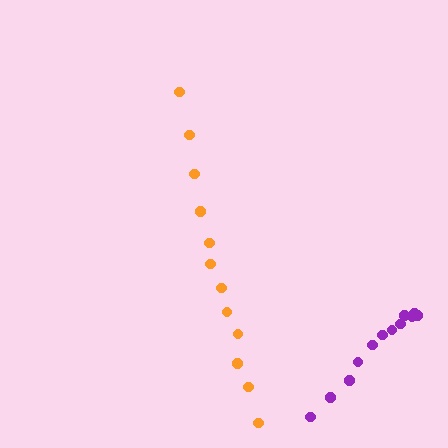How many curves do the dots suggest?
There are 2 distinct paths.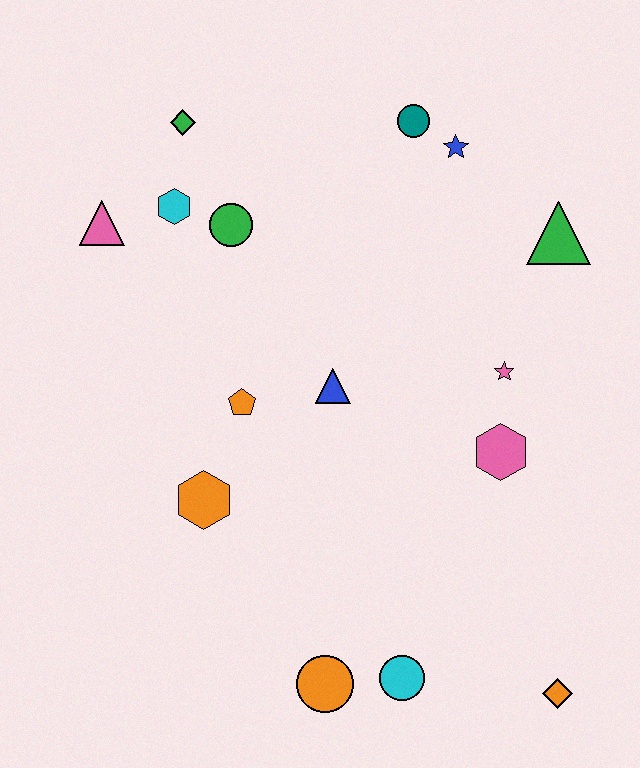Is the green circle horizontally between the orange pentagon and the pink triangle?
Yes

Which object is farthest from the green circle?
The orange diamond is farthest from the green circle.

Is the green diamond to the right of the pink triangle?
Yes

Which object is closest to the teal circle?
The blue star is closest to the teal circle.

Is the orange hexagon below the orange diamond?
No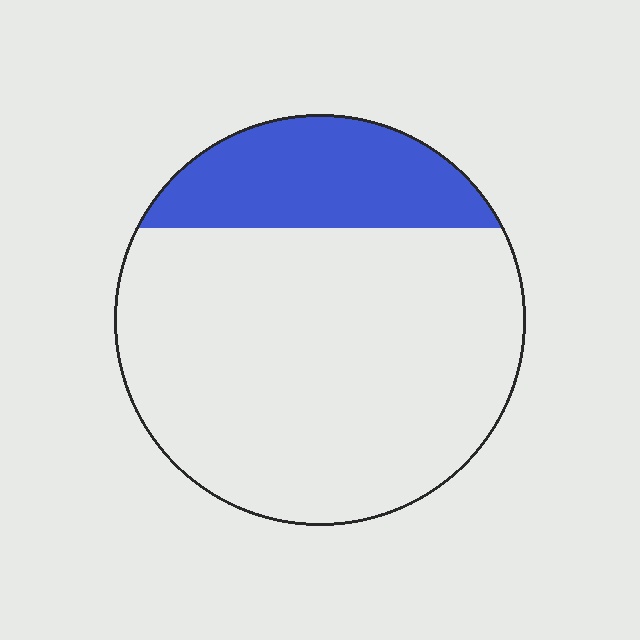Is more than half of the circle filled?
No.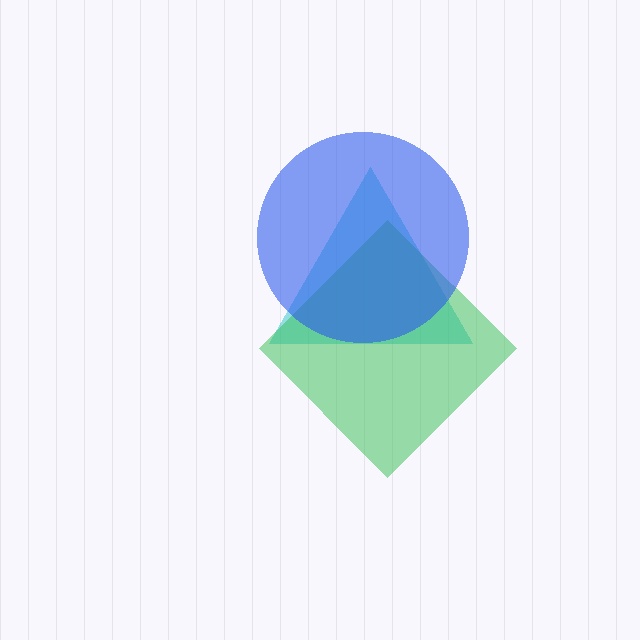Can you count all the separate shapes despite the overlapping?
Yes, there are 3 separate shapes.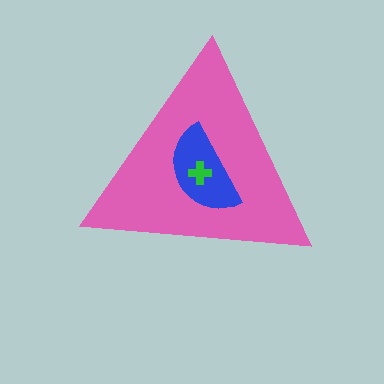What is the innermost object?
The green cross.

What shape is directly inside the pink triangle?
The blue semicircle.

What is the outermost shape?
The pink triangle.